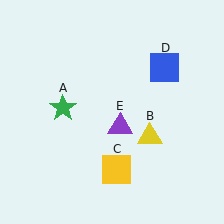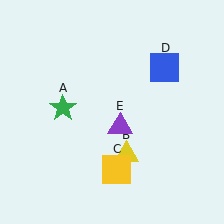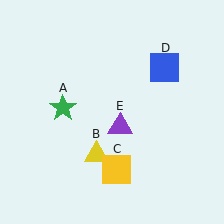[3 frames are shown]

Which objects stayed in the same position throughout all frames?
Green star (object A) and yellow square (object C) and blue square (object D) and purple triangle (object E) remained stationary.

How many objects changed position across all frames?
1 object changed position: yellow triangle (object B).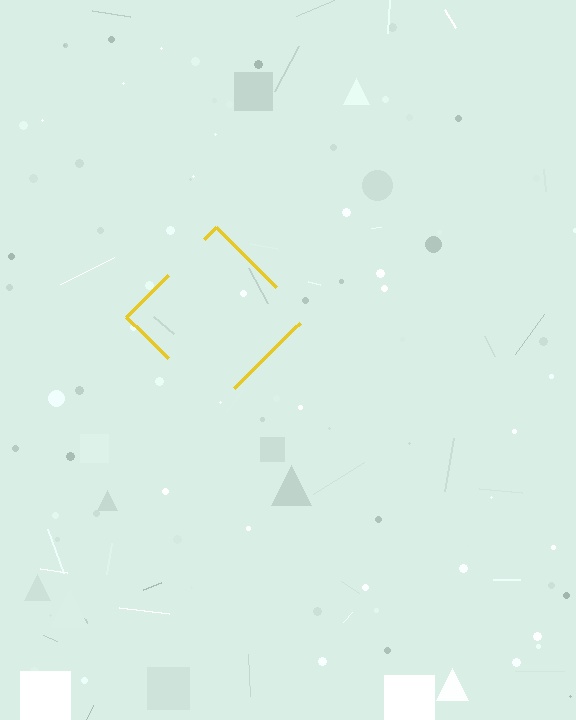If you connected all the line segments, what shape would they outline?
They would outline a diamond.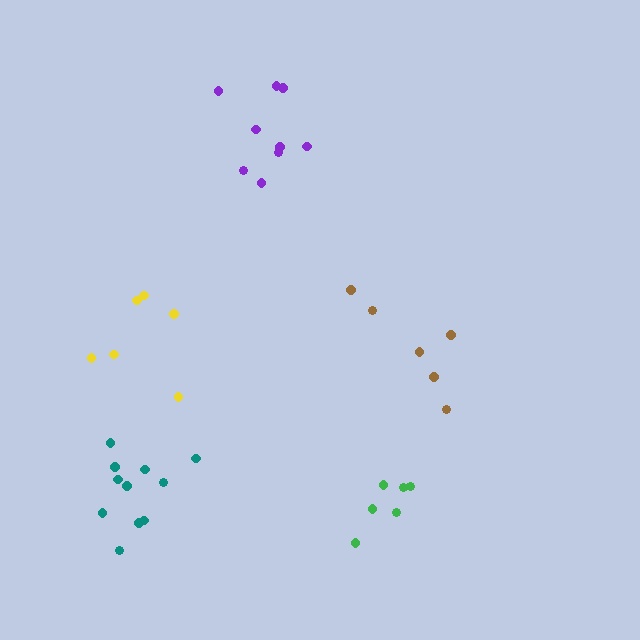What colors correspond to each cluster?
The clusters are colored: brown, yellow, green, teal, purple.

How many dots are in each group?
Group 1: 6 dots, Group 2: 6 dots, Group 3: 6 dots, Group 4: 11 dots, Group 5: 9 dots (38 total).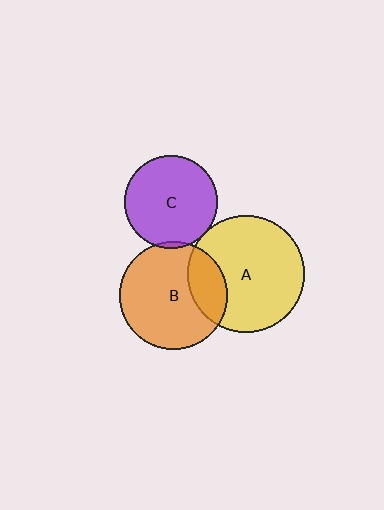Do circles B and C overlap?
Yes.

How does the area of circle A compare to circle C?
Approximately 1.6 times.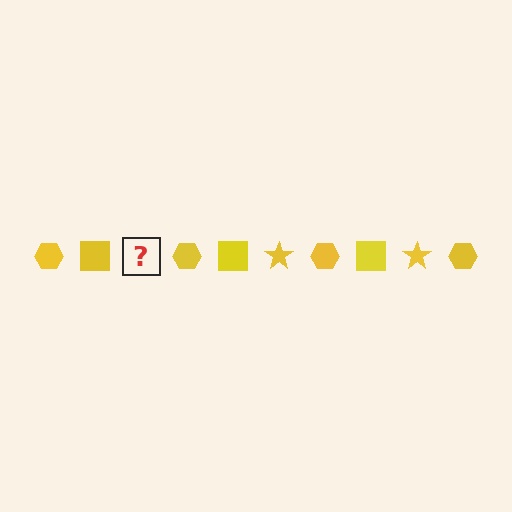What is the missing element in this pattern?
The missing element is a yellow star.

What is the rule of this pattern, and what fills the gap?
The rule is that the pattern cycles through hexagon, square, star shapes in yellow. The gap should be filled with a yellow star.